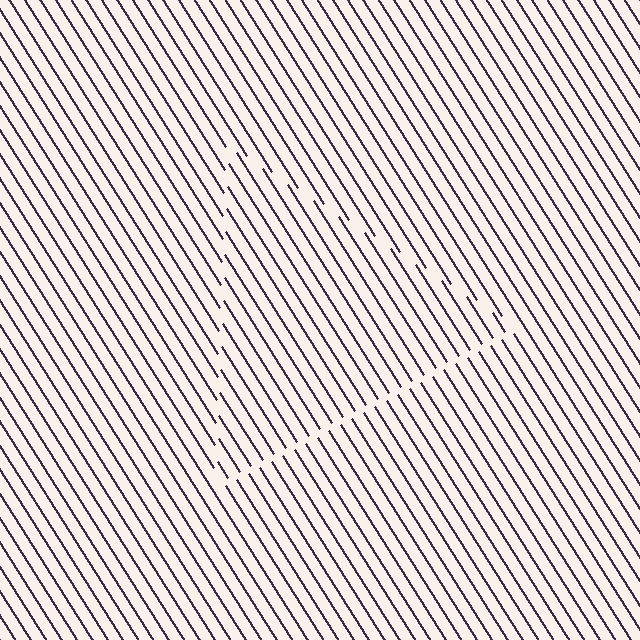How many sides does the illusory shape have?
3 sides — the line-ends trace a triangle.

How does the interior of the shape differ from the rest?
The interior of the shape contains the same grating, shifted by half a period — the contour is defined by the phase discontinuity where line-ends from the inner and outer gratings abut.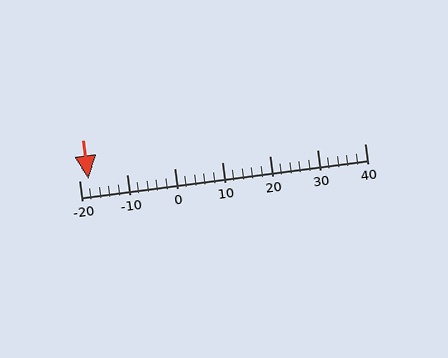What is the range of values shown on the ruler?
The ruler shows values from -20 to 40.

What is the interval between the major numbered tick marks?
The major tick marks are spaced 10 units apart.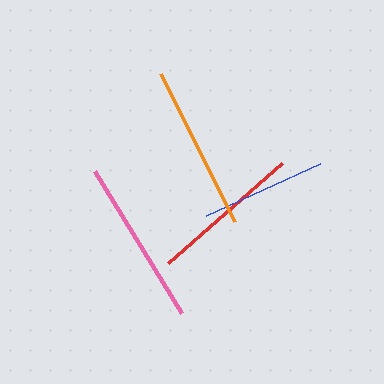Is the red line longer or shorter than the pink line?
The pink line is longer than the red line.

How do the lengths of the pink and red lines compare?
The pink and red lines are approximately the same length.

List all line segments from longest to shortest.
From longest to shortest: pink, orange, red, blue.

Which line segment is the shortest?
The blue line is the shortest at approximately 126 pixels.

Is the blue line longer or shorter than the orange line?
The orange line is longer than the blue line.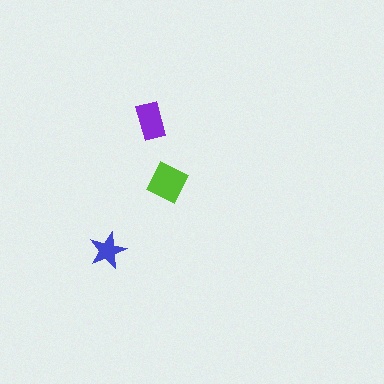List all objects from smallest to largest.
The blue star, the purple rectangle, the lime square.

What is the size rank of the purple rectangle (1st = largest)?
2nd.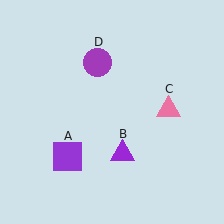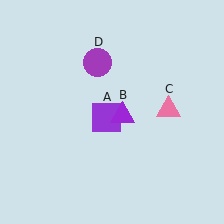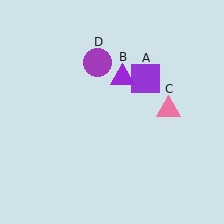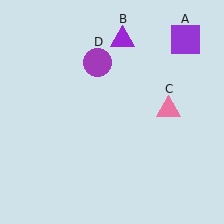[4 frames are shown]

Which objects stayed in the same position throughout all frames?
Pink triangle (object C) and purple circle (object D) remained stationary.